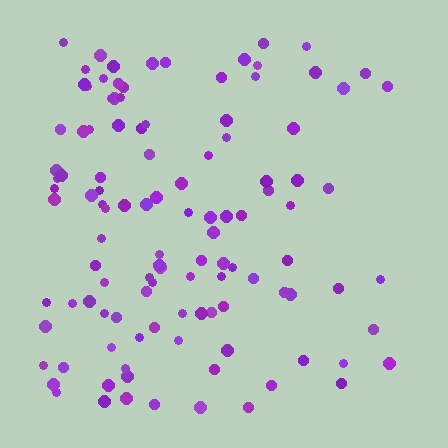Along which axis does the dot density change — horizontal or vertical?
Horizontal.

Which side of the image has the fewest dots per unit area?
The right.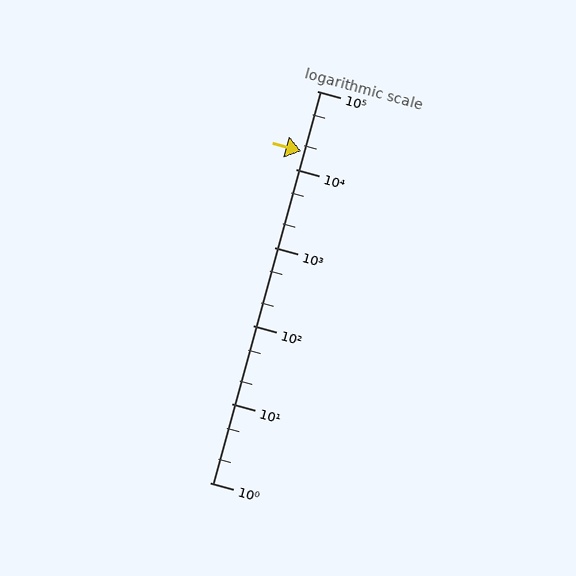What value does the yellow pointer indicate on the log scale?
The pointer indicates approximately 17000.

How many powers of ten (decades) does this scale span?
The scale spans 5 decades, from 1 to 100000.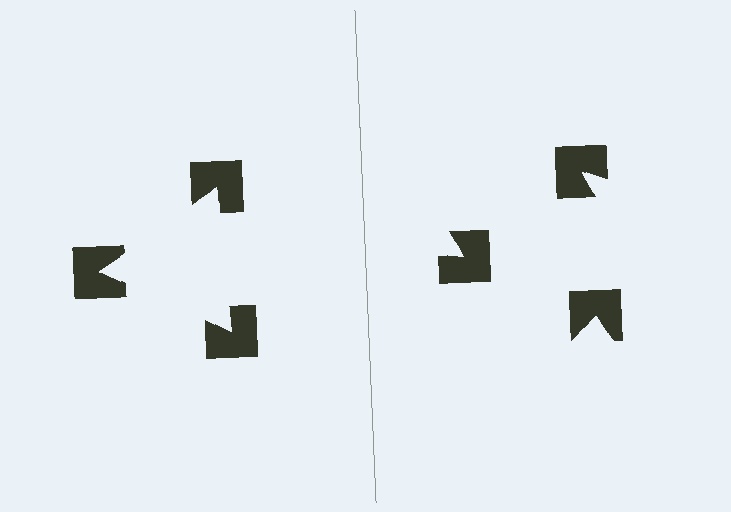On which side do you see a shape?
An illusory triangle appears on the left side. On the right side the wedge cuts are rotated, so no coherent shape forms.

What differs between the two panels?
The notched squares are positioned identically on both sides; only the wedge orientations differ. On the left they align to a triangle; on the right they are misaligned.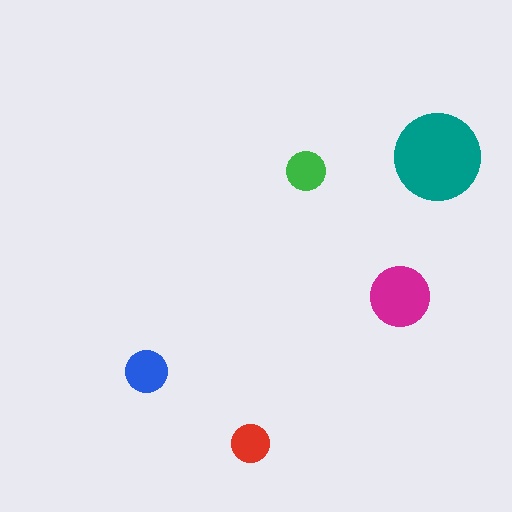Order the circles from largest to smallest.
the teal one, the magenta one, the blue one, the green one, the red one.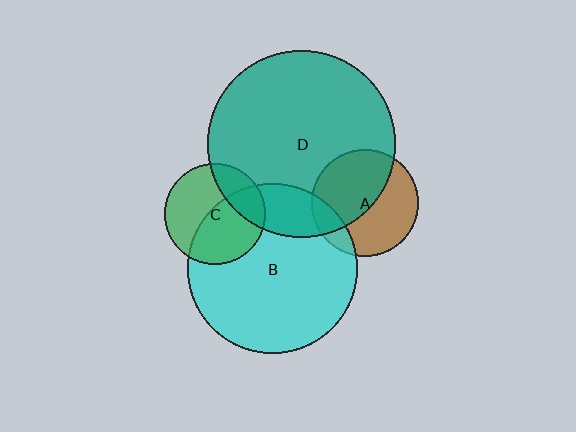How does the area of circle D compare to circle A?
Approximately 3.1 times.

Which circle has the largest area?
Circle D (teal).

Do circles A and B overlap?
Yes.